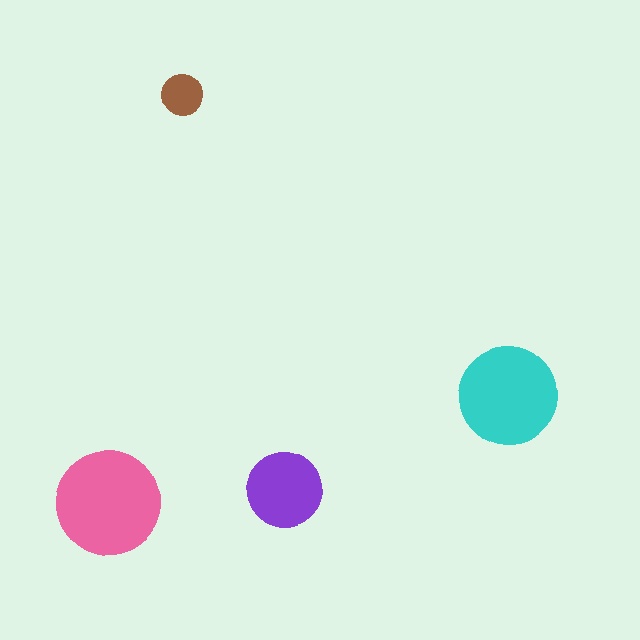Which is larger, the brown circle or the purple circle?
The purple one.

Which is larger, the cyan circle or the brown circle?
The cyan one.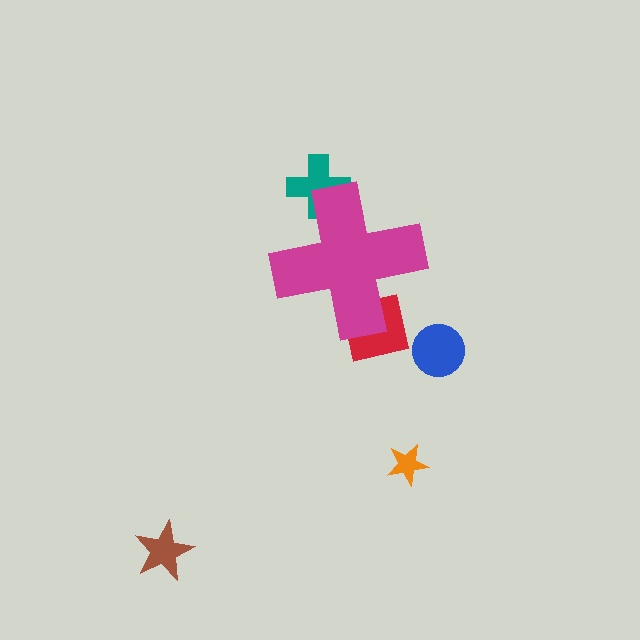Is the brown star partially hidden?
No, the brown star is fully visible.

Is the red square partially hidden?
Yes, the red square is partially hidden behind the magenta cross.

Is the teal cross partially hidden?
Yes, the teal cross is partially hidden behind the magenta cross.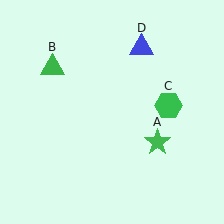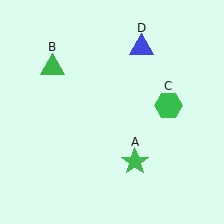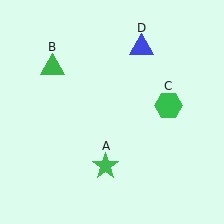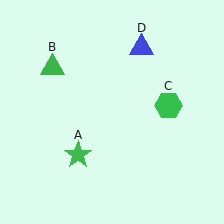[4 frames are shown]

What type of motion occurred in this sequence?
The green star (object A) rotated clockwise around the center of the scene.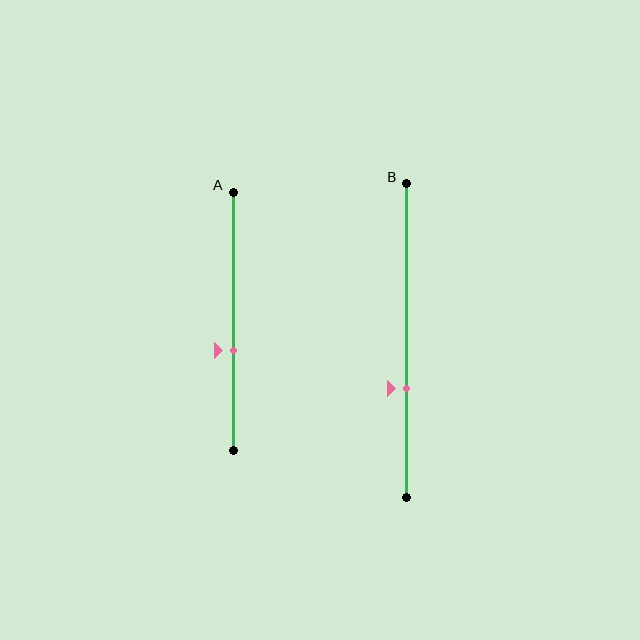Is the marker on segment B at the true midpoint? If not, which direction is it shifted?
No, the marker on segment B is shifted downward by about 15% of the segment length.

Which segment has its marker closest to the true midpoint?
Segment A has its marker closest to the true midpoint.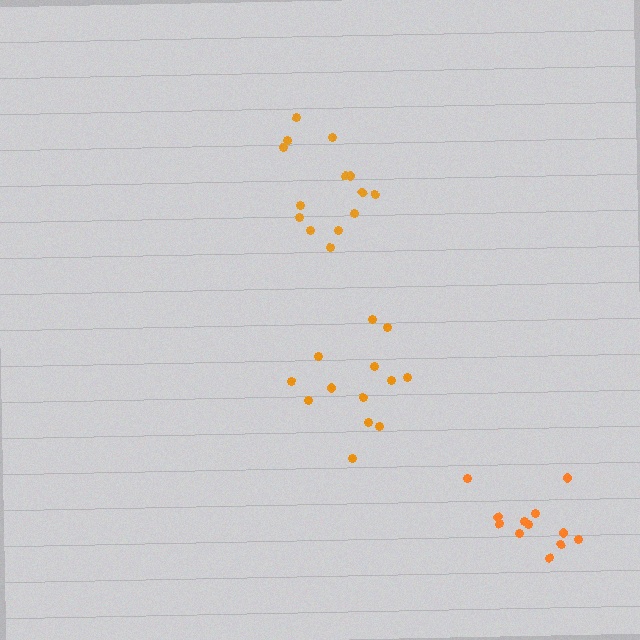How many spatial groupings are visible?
There are 3 spatial groupings.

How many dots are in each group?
Group 1: 14 dots, Group 2: 12 dots, Group 3: 13 dots (39 total).